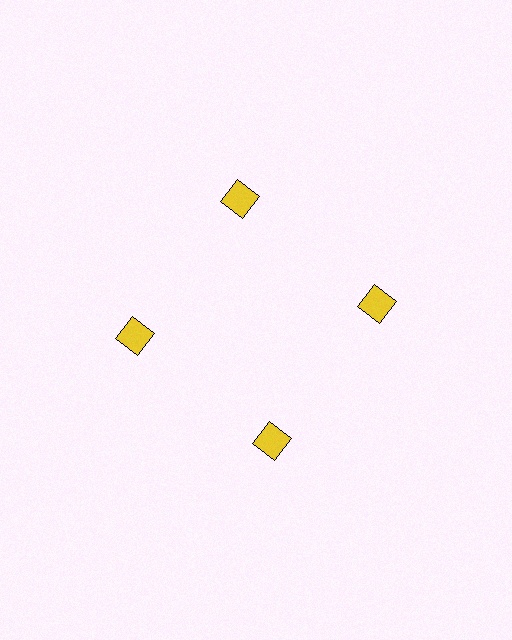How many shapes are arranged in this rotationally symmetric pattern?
There are 4 shapes, arranged in 4 groups of 1.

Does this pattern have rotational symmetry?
Yes, this pattern has 4-fold rotational symmetry. It looks the same after rotating 90 degrees around the center.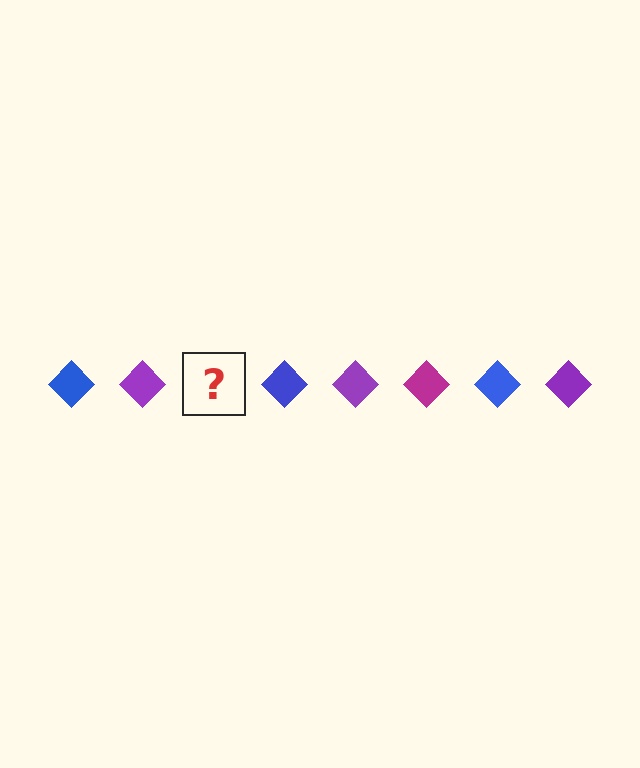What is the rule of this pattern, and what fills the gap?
The rule is that the pattern cycles through blue, purple, magenta diamonds. The gap should be filled with a magenta diamond.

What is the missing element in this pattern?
The missing element is a magenta diamond.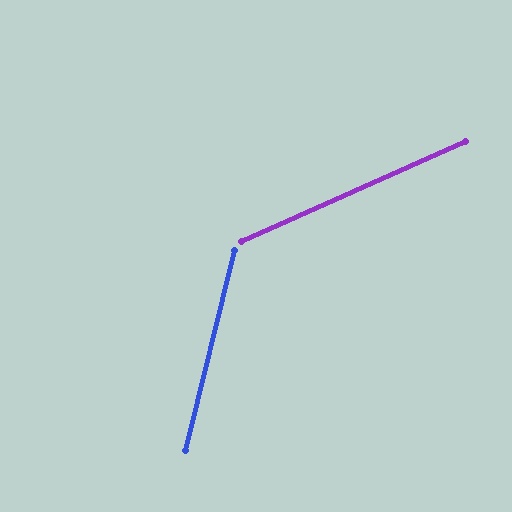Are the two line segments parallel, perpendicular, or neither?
Neither parallel nor perpendicular — they differ by about 52°.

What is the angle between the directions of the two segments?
Approximately 52 degrees.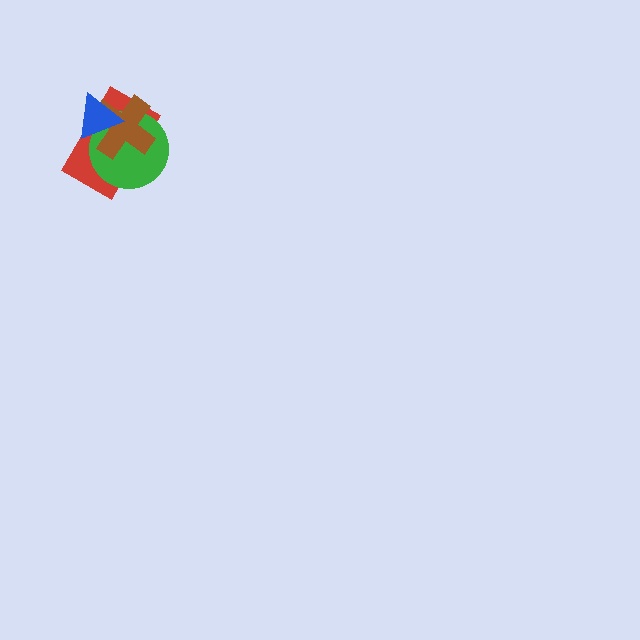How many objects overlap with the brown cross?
3 objects overlap with the brown cross.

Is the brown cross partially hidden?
Yes, it is partially covered by another shape.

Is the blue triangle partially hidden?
No, no other shape covers it.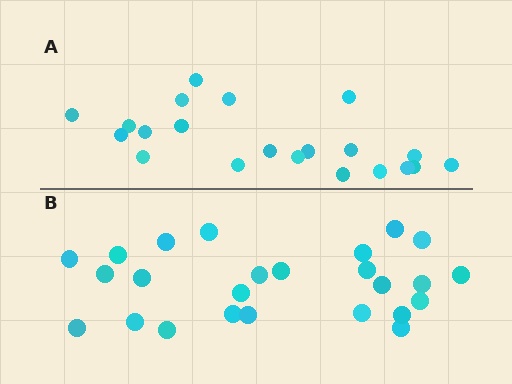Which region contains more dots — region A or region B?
Region B (the bottom region) has more dots.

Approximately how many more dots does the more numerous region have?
Region B has about 4 more dots than region A.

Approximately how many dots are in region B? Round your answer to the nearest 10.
About 20 dots. (The exact count is 25, which rounds to 20.)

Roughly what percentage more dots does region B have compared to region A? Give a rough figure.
About 20% more.